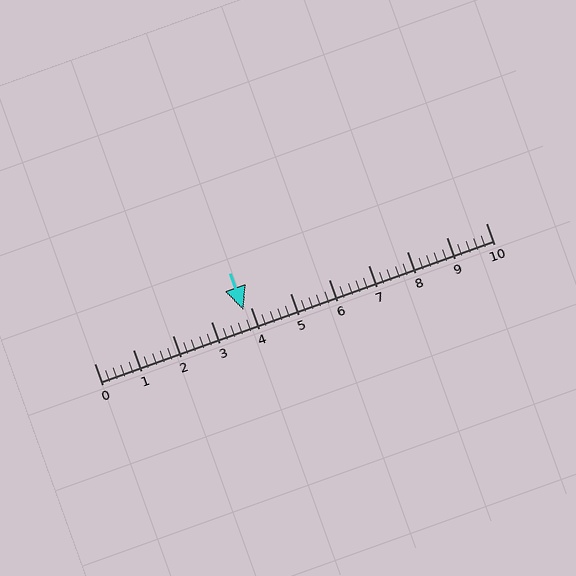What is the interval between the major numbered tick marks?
The major tick marks are spaced 1 units apart.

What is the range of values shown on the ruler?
The ruler shows values from 0 to 10.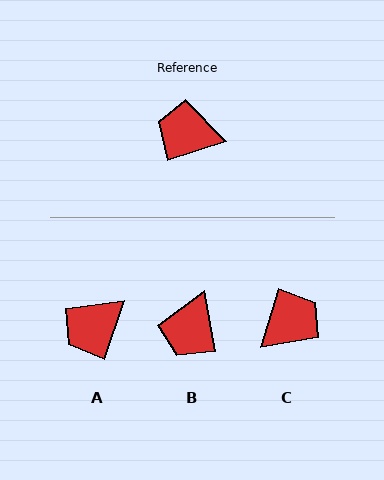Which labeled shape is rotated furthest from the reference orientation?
C, about 124 degrees away.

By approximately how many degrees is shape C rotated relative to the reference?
Approximately 124 degrees clockwise.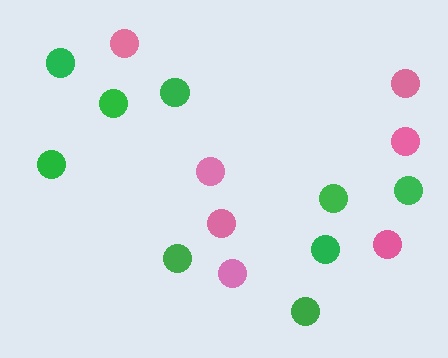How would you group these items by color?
There are 2 groups: one group of pink circles (7) and one group of green circles (9).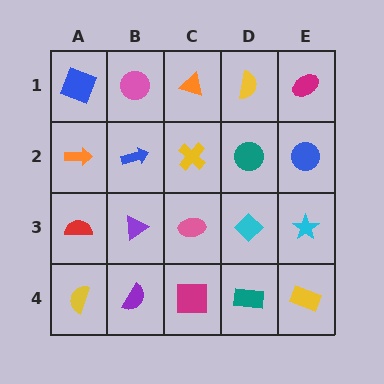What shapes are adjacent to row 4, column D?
A cyan diamond (row 3, column D), a magenta square (row 4, column C), a yellow rectangle (row 4, column E).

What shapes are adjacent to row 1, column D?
A teal circle (row 2, column D), an orange triangle (row 1, column C), a magenta ellipse (row 1, column E).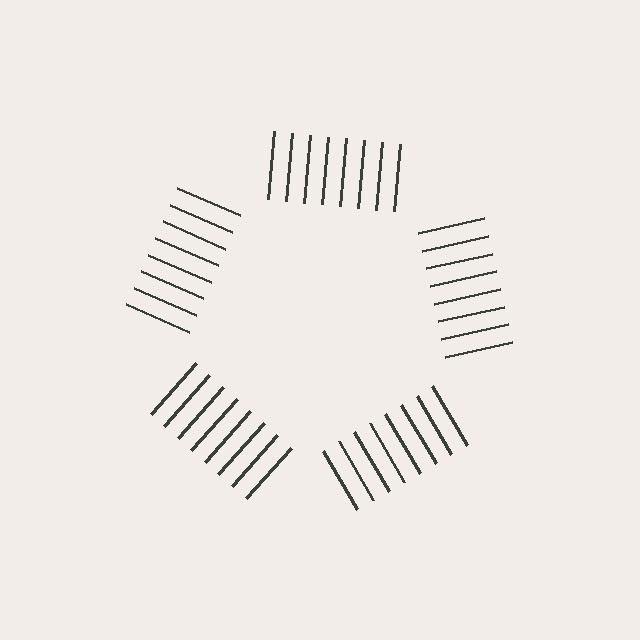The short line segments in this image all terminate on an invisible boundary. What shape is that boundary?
An illusory pentagon — the line segments terminate on its edges but no continuous stroke is drawn.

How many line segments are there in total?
40 — 8 along each of the 5 edges.